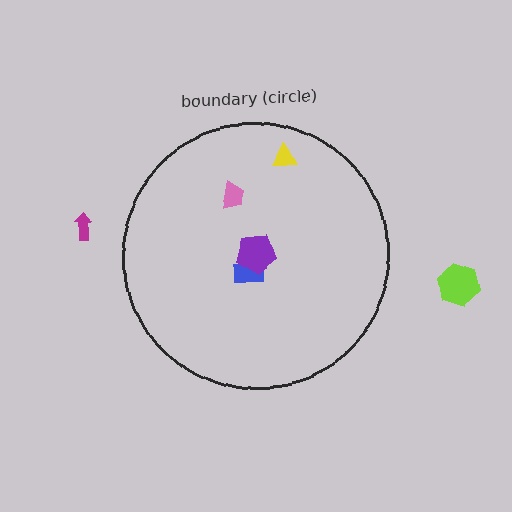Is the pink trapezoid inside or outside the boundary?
Inside.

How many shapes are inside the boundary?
4 inside, 2 outside.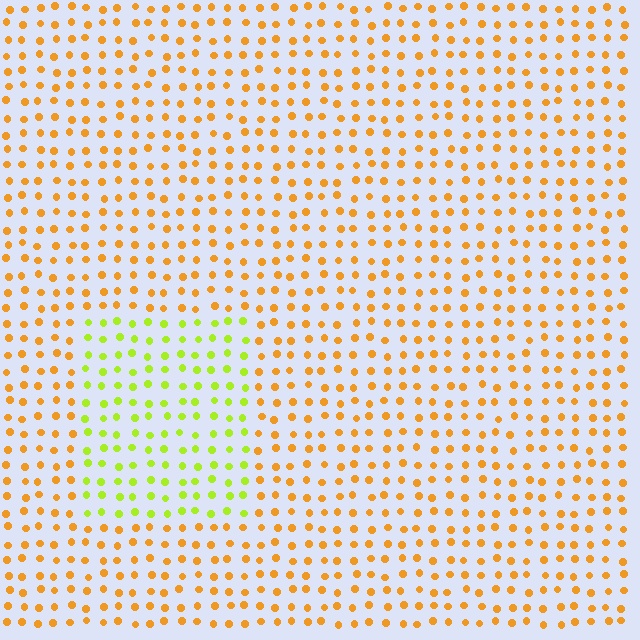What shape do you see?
I see a rectangle.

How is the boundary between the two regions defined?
The boundary is defined purely by a slight shift in hue (about 47 degrees). Spacing, size, and orientation are identical on both sides.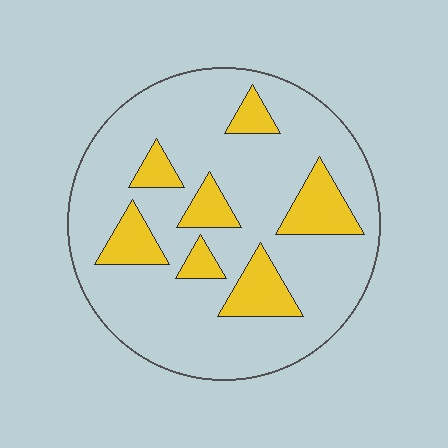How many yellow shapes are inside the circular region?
7.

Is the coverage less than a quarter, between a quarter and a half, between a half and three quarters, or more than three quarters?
Less than a quarter.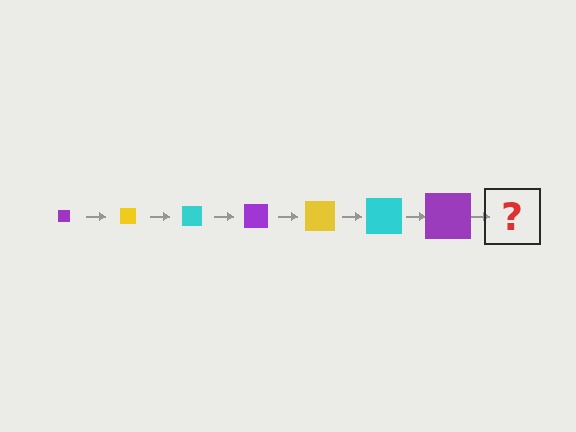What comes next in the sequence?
The next element should be a yellow square, larger than the previous one.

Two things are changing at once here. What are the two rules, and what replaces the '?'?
The two rules are that the square grows larger each step and the color cycles through purple, yellow, and cyan. The '?' should be a yellow square, larger than the previous one.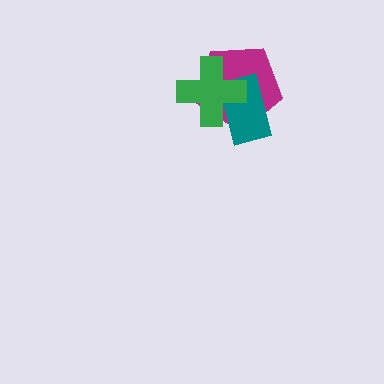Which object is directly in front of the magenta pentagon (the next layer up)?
The teal rectangle is directly in front of the magenta pentagon.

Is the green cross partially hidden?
No, no other shape covers it.